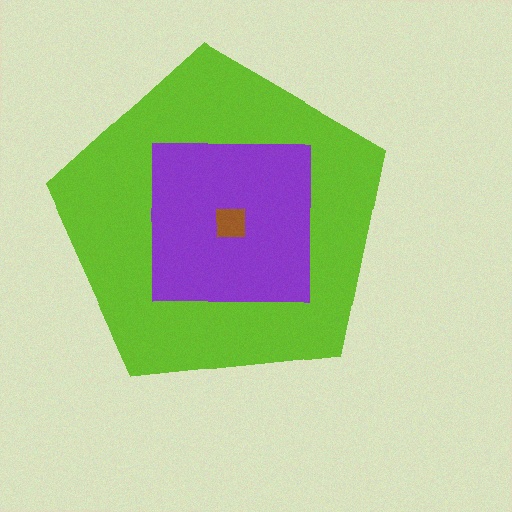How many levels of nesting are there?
3.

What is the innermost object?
The brown square.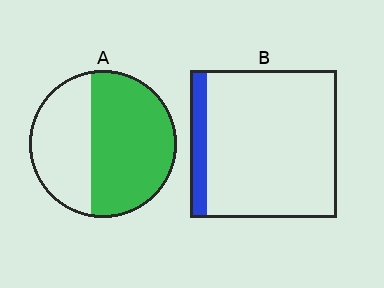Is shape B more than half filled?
No.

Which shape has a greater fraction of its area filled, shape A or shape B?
Shape A.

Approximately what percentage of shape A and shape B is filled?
A is approximately 60% and B is approximately 10%.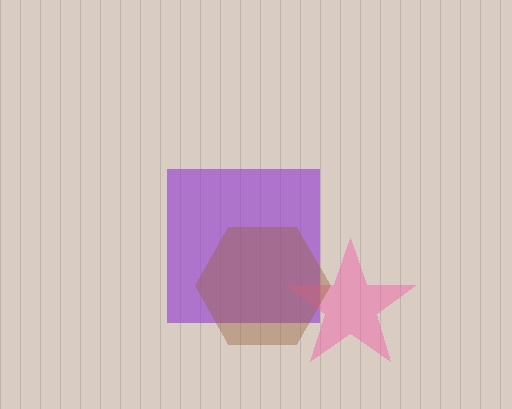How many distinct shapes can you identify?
There are 3 distinct shapes: a purple square, a pink star, a brown hexagon.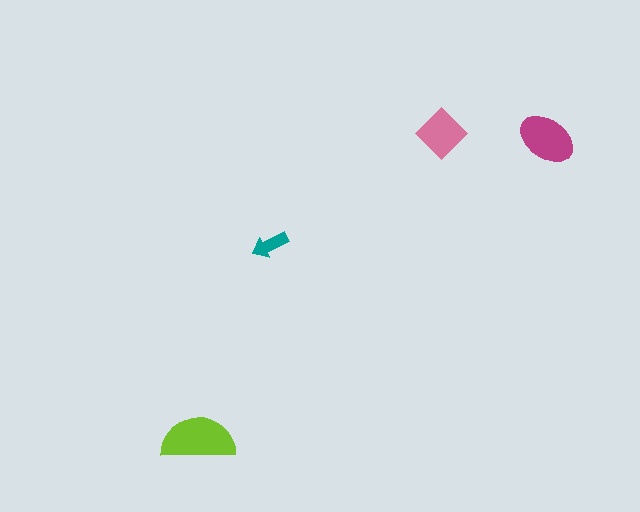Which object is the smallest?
The teal arrow.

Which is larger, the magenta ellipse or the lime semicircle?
The lime semicircle.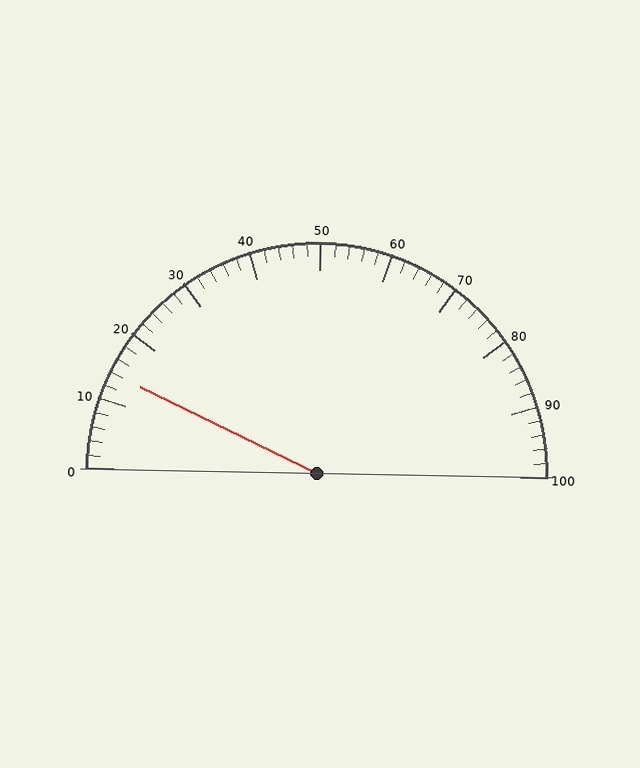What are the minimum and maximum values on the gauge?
The gauge ranges from 0 to 100.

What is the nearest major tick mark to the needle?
The nearest major tick mark is 10.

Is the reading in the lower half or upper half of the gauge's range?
The reading is in the lower half of the range (0 to 100).